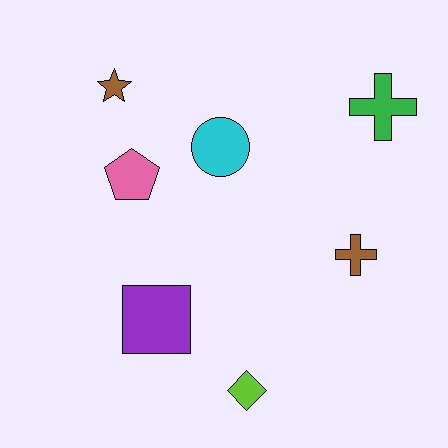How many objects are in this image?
There are 7 objects.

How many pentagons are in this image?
There is 1 pentagon.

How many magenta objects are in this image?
There are no magenta objects.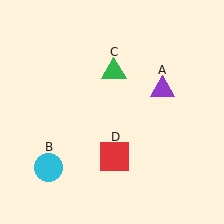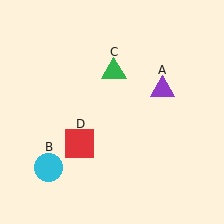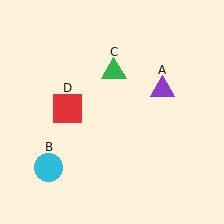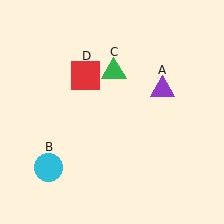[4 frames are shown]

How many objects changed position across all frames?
1 object changed position: red square (object D).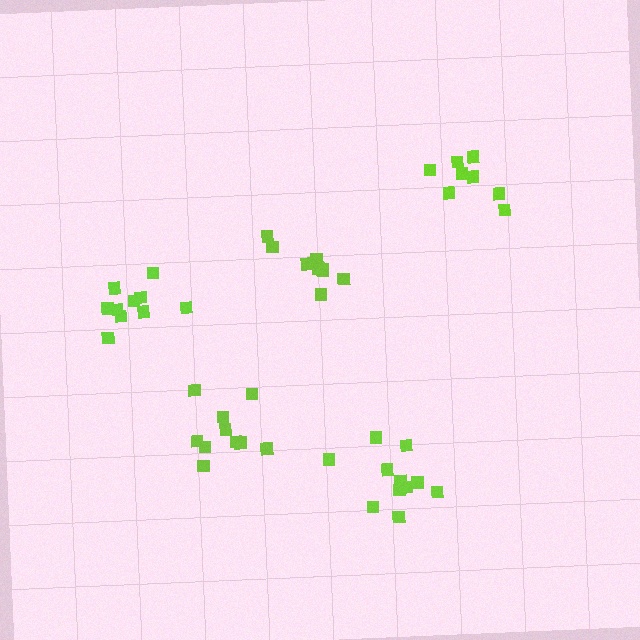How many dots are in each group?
Group 1: 10 dots, Group 2: 11 dots, Group 3: 9 dots, Group 4: 10 dots, Group 5: 8 dots (48 total).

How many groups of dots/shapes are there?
There are 5 groups.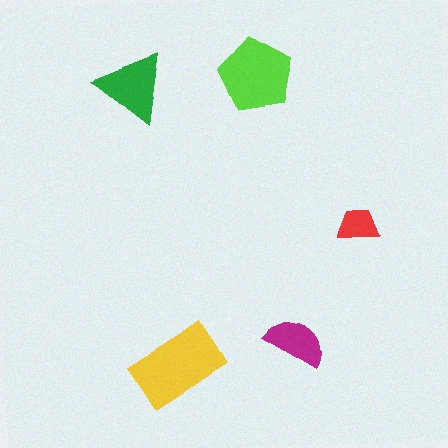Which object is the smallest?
The red trapezoid.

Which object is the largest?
The yellow rectangle.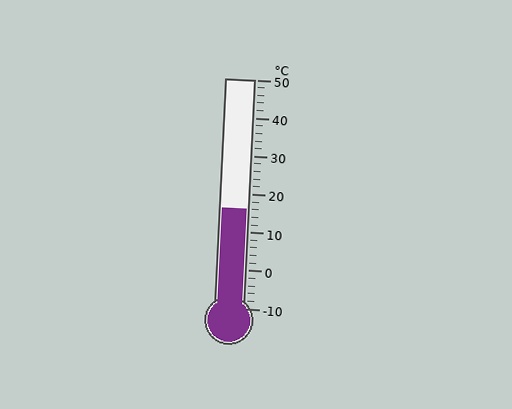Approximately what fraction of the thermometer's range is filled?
The thermometer is filled to approximately 45% of its range.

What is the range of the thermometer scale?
The thermometer scale ranges from -10°C to 50°C.